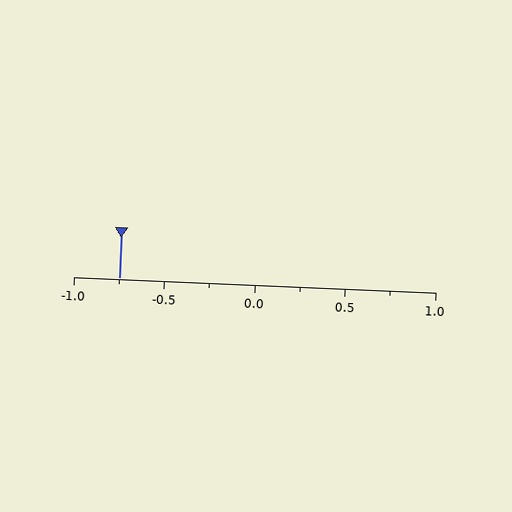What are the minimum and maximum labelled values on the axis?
The axis runs from -1.0 to 1.0.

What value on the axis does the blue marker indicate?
The marker indicates approximately -0.75.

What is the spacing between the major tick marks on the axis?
The major ticks are spaced 0.5 apart.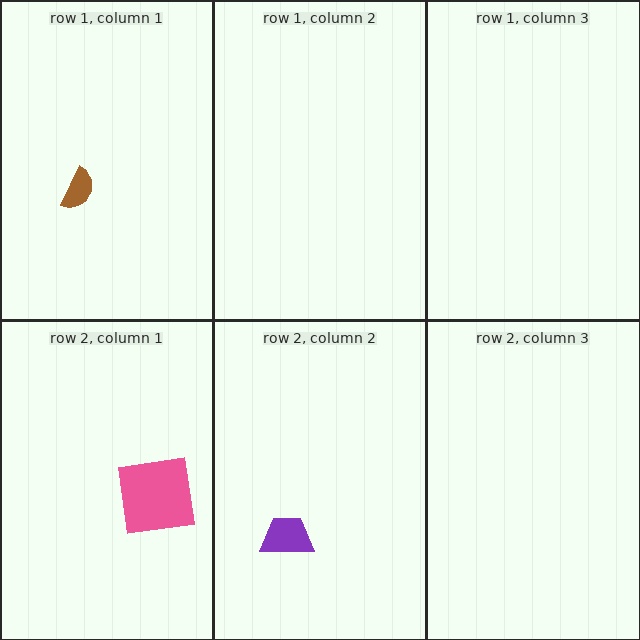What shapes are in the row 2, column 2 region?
The purple trapezoid.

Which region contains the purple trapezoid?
The row 2, column 2 region.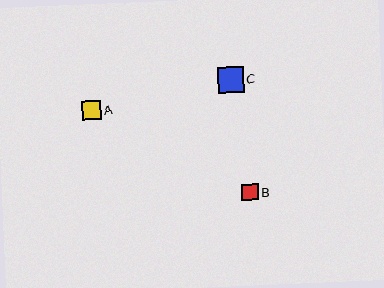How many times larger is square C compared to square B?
Square C is approximately 1.6 times the size of square B.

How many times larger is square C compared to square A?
Square C is approximately 1.4 times the size of square A.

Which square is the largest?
Square C is the largest with a size of approximately 25 pixels.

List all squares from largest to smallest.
From largest to smallest: C, A, B.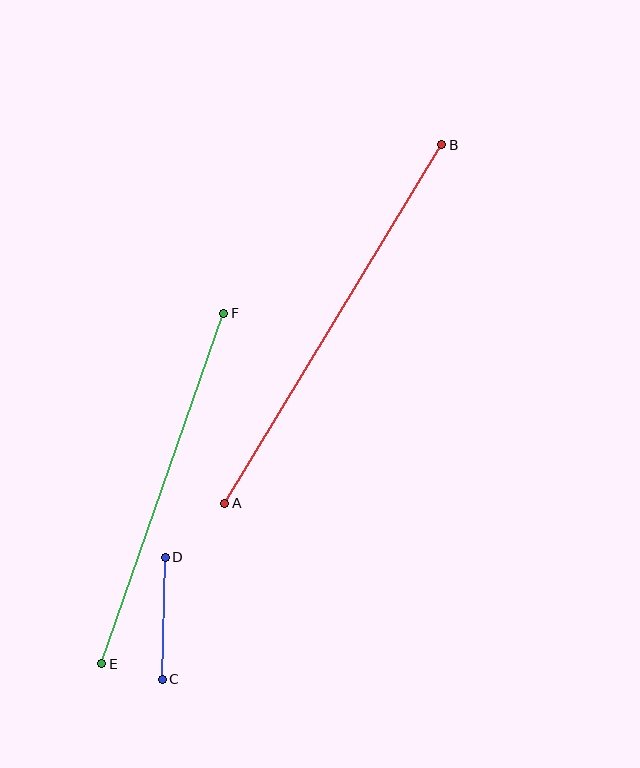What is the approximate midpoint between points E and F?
The midpoint is at approximately (163, 488) pixels.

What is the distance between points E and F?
The distance is approximately 371 pixels.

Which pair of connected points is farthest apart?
Points A and B are farthest apart.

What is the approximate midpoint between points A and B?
The midpoint is at approximately (333, 324) pixels.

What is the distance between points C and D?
The distance is approximately 122 pixels.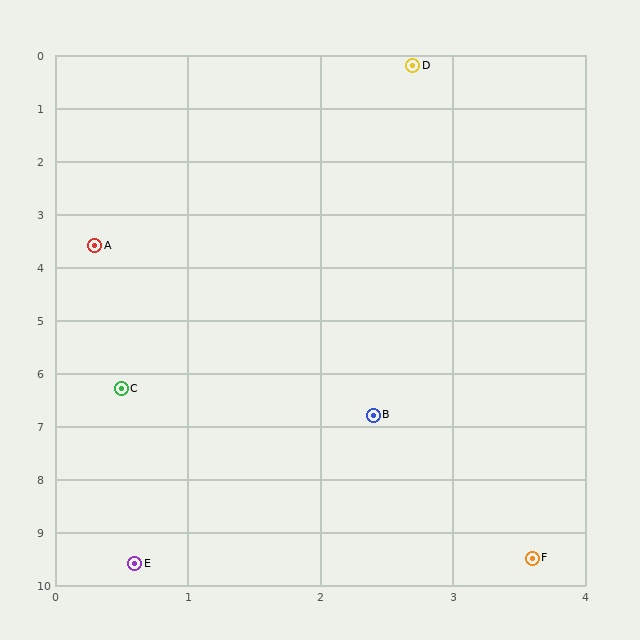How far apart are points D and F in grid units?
Points D and F are about 9.3 grid units apart.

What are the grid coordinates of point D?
Point D is at approximately (2.7, 0.2).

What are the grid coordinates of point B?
Point B is at approximately (2.4, 6.8).